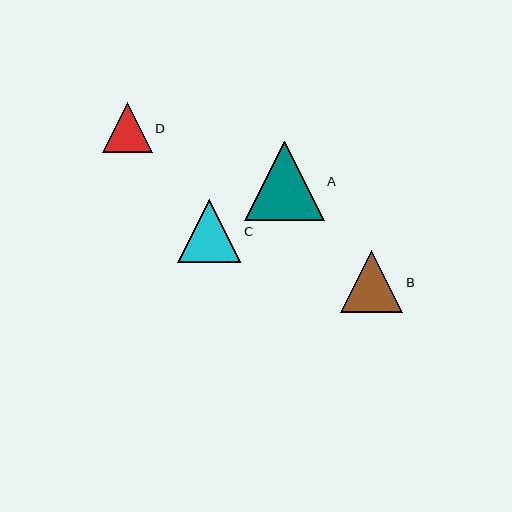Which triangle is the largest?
Triangle A is the largest with a size of approximately 79 pixels.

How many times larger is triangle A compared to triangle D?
Triangle A is approximately 1.6 times the size of triangle D.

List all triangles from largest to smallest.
From largest to smallest: A, C, B, D.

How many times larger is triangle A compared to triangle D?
Triangle A is approximately 1.6 times the size of triangle D.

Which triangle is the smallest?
Triangle D is the smallest with a size of approximately 49 pixels.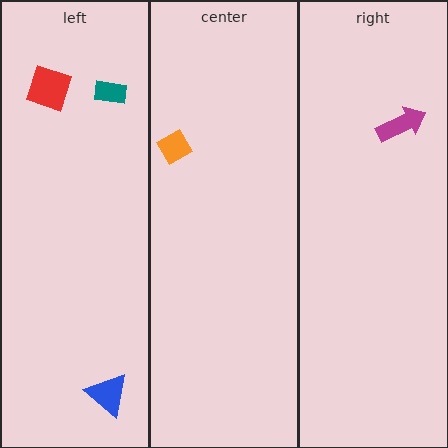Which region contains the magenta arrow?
The right region.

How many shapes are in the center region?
1.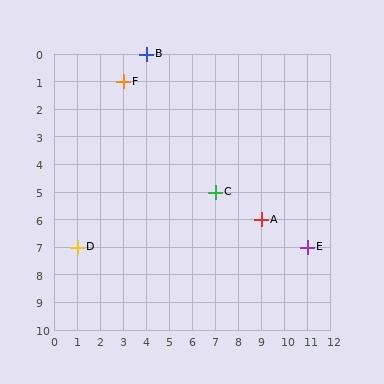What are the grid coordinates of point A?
Point A is at grid coordinates (9, 6).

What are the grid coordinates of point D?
Point D is at grid coordinates (1, 7).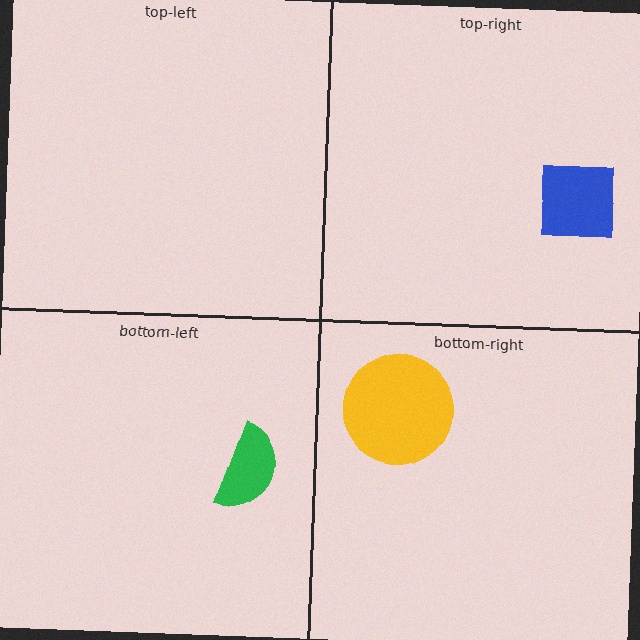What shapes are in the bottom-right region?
The yellow circle.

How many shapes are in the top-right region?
1.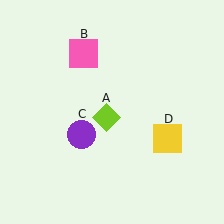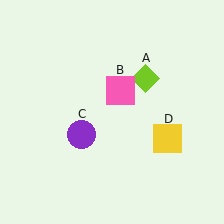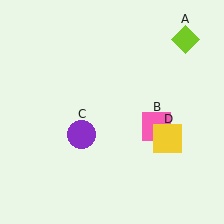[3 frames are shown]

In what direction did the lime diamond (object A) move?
The lime diamond (object A) moved up and to the right.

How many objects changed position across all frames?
2 objects changed position: lime diamond (object A), pink square (object B).